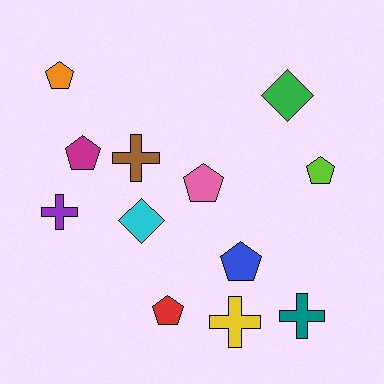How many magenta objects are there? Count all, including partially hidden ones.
There is 1 magenta object.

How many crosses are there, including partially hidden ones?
There are 4 crosses.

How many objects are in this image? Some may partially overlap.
There are 12 objects.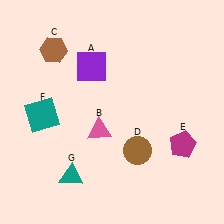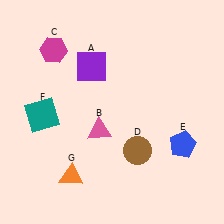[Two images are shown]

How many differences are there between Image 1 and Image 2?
There are 3 differences between the two images.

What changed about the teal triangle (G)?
In Image 1, G is teal. In Image 2, it changed to orange.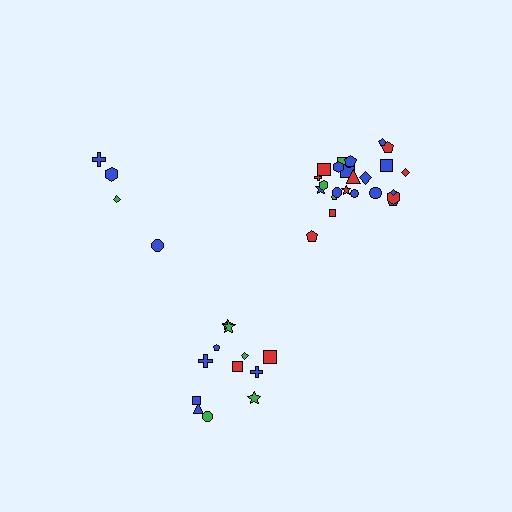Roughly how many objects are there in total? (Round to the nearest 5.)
Roughly 40 objects in total.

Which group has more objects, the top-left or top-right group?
The top-right group.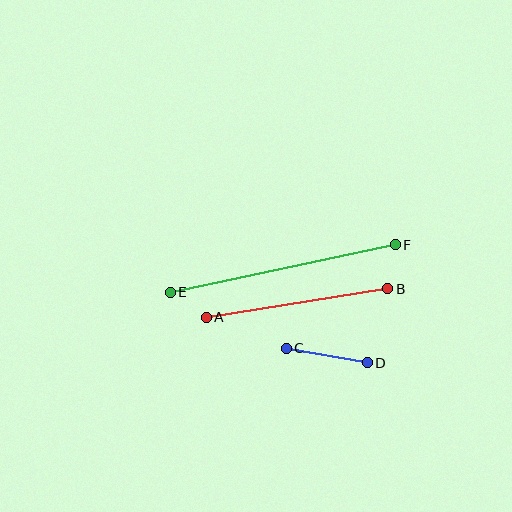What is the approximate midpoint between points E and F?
The midpoint is at approximately (283, 268) pixels.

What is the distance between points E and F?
The distance is approximately 230 pixels.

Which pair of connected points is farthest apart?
Points E and F are farthest apart.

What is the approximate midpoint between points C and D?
The midpoint is at approximately (327, 356) pixels.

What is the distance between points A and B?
The distance is approximately 184 pixels.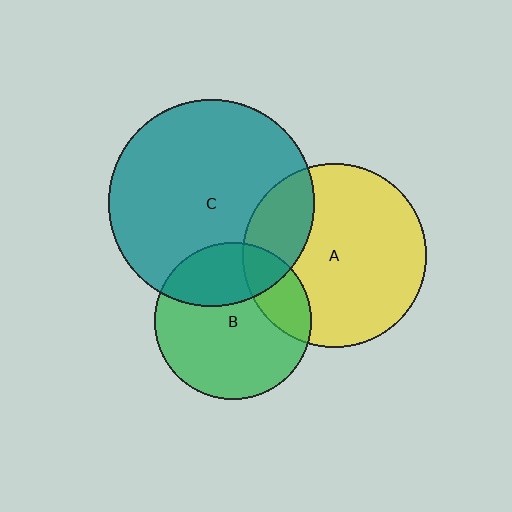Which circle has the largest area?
Circle C (teal).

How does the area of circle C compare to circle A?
Approximately 1.3 times.